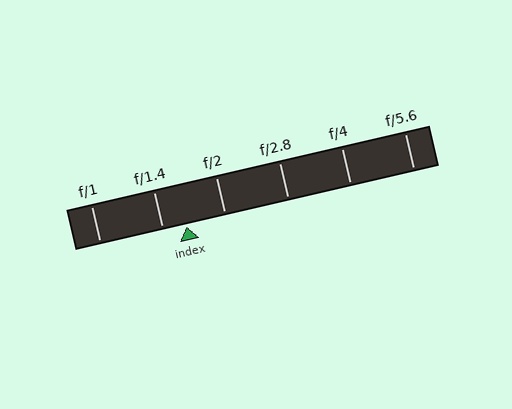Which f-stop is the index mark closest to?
The index mark is closest to f/1.4.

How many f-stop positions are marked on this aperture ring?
There are 6 f-stop positions marked.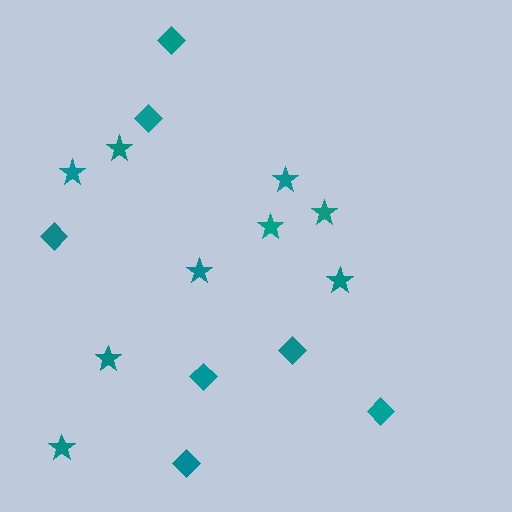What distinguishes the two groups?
There are 2 groups: one group of diamonds (7) and one group of stars (9).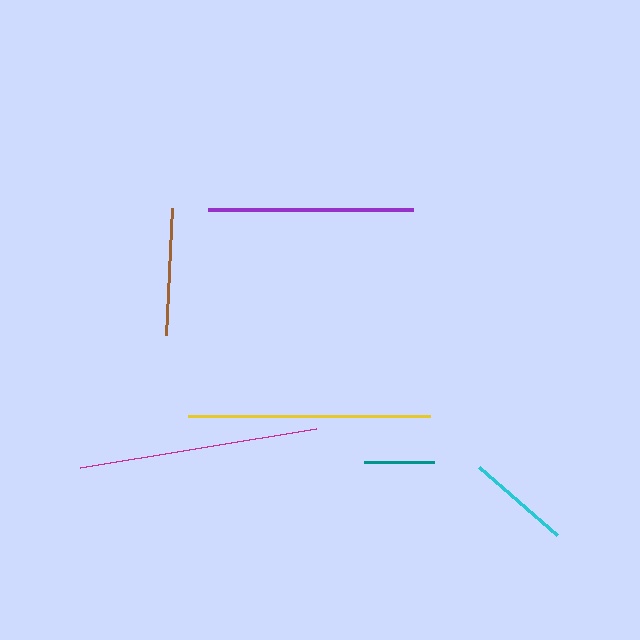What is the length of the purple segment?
The purple segment is approximately 205 pixels long.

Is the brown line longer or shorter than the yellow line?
The yellow line is longer than the brown line.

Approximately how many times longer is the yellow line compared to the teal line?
The yellow line is approximately 3.5 times the length of the teal line.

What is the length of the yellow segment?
The yellow segment is approximately 241 pixels long.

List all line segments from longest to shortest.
From longest to shortest: yellow, magenta, purple, brown, cyan, teal.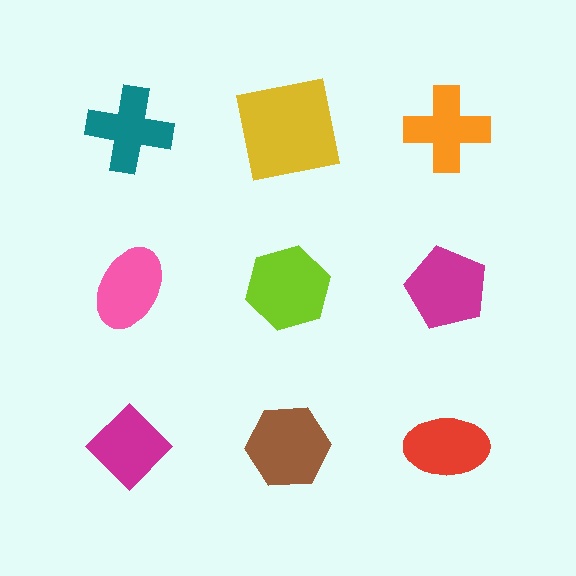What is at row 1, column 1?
A teal cross.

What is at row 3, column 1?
A magenta diamond.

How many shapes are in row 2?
3 shapes.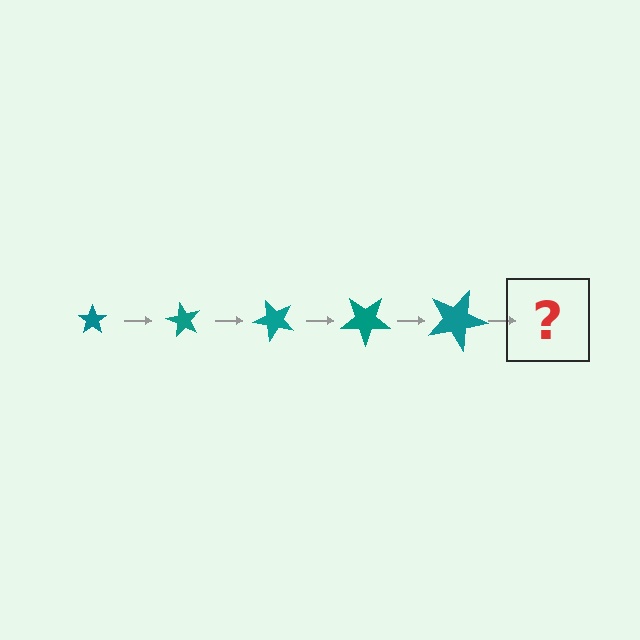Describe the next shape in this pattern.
It should be a star, larger than the previous one and rotated 300 degrees from the start.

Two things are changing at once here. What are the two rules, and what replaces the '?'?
The two rules are that the star grows larger each step and it rotates 60 degrees each step. The '?' should be a star, larger than the previous one and rotated 300 degrees from the start.